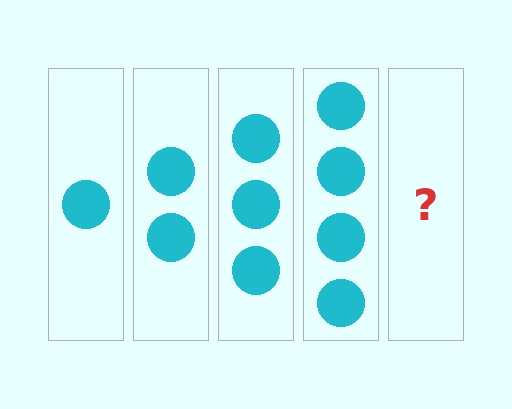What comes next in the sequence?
The next element should be 5 circles.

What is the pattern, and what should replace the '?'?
The pattern is that each step adds one more circle. The '?' should be 5 circles.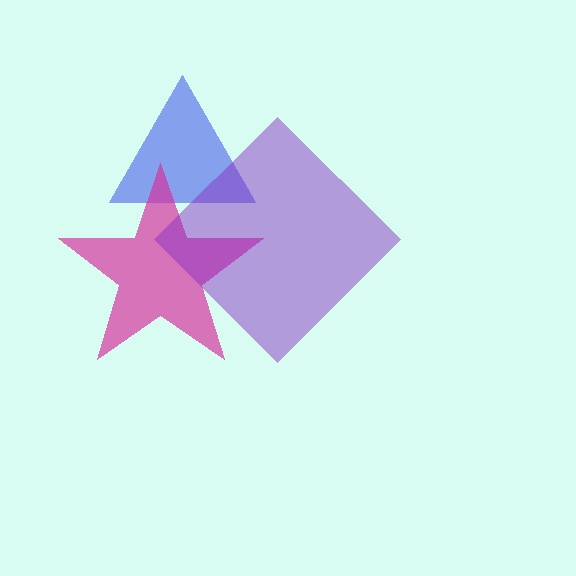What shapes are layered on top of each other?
The layered shapes are: a blue triangle, a magenta star, a purple diamond.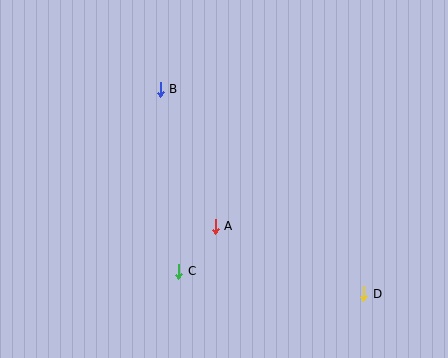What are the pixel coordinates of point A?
Point A is at (215, 226).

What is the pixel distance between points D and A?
The distance between D and A is 164 pixels.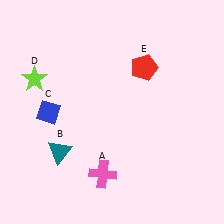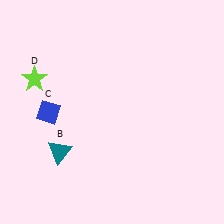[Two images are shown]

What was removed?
The red pentagon (E), the pink cross (A) were removed in Image 2.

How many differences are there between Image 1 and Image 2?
There are 2 differences between the two images.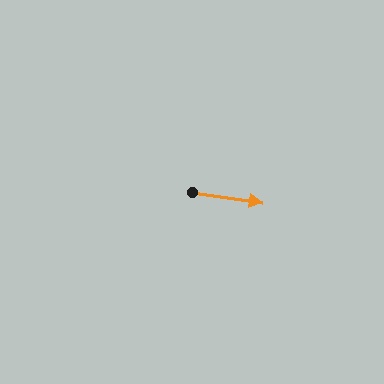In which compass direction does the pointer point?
East.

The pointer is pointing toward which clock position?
Roughly 3 o'clock.